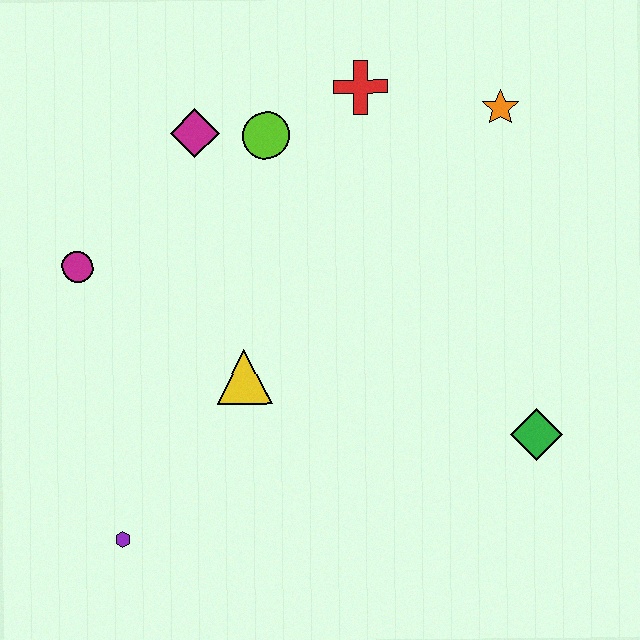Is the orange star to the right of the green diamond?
No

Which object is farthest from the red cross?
The purple hexagon is farthest from the red cross.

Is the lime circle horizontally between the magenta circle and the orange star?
Yes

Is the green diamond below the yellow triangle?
Yes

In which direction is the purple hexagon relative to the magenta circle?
The purple hexagon is below the magenta circle.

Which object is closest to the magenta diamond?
The lime circle is closest to the magenta diamond.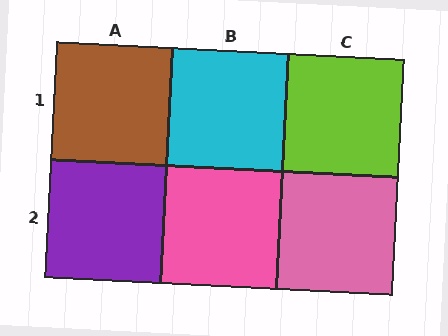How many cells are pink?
2 cells are pink.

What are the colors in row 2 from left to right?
Purple, pink, pink.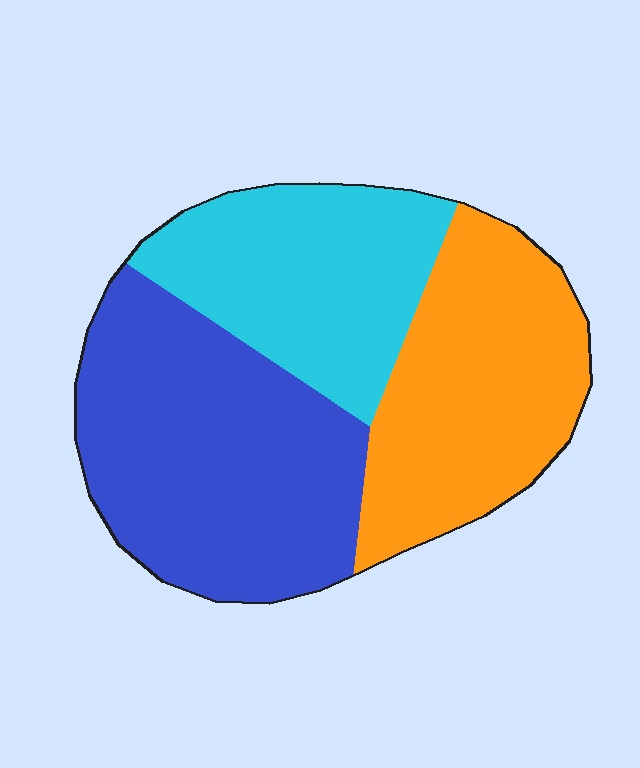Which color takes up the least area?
Cyan, at roughly 30%.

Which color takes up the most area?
Blue, at roughly 40%.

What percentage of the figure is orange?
Orange takes up about one third (1/3) of the figure.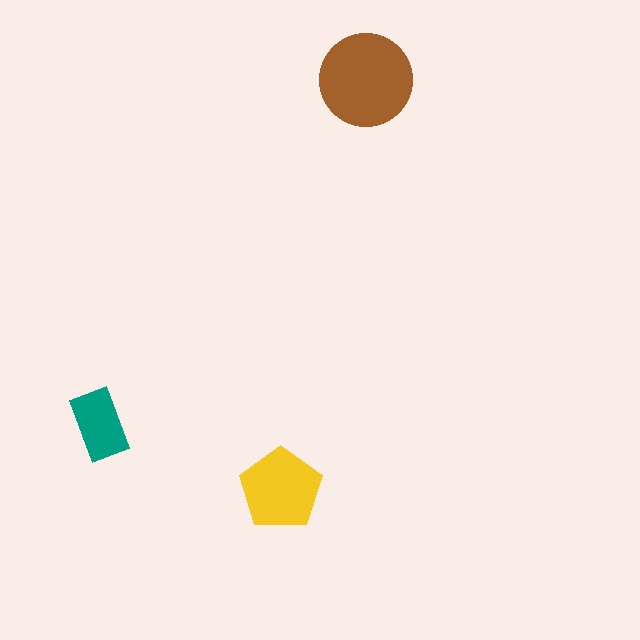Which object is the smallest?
The teal rectangle.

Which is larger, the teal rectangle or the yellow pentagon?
The yellow pentagon.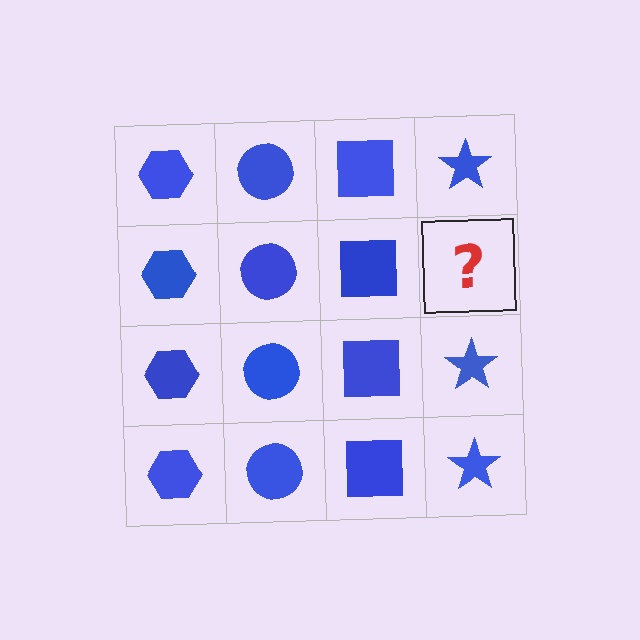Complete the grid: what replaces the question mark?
The question mark should be replaced with a blue star.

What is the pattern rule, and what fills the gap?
The rule is that each column has a consistent shape. The gap should be filled with a blue star.